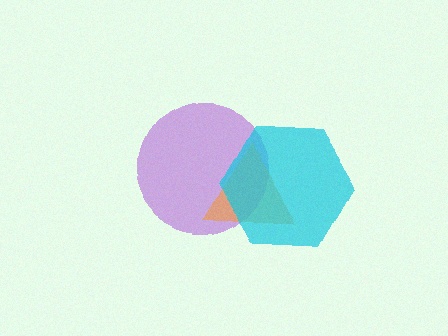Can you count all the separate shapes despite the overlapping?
Yes, there are 3 separate shapes.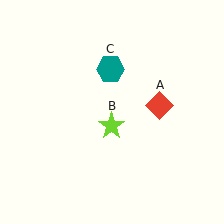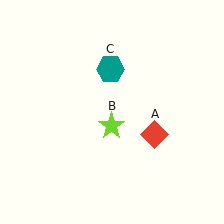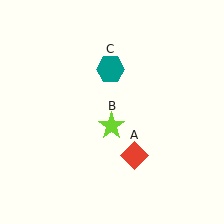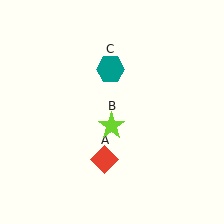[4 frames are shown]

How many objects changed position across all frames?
1 object changed position: red diamond (object A).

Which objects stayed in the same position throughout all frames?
Lime star (object B) and teal hexagon (object C) remained stationary.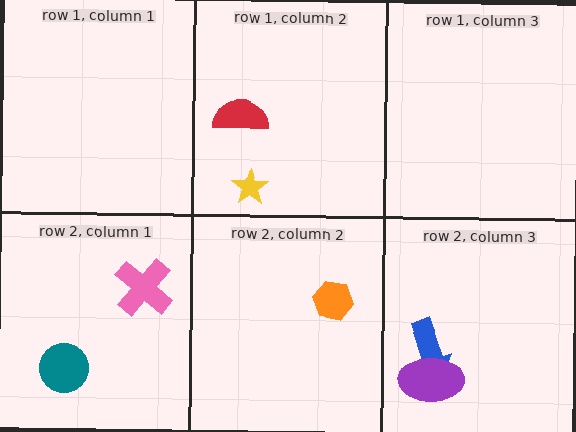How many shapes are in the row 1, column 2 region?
2.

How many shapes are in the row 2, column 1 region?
2.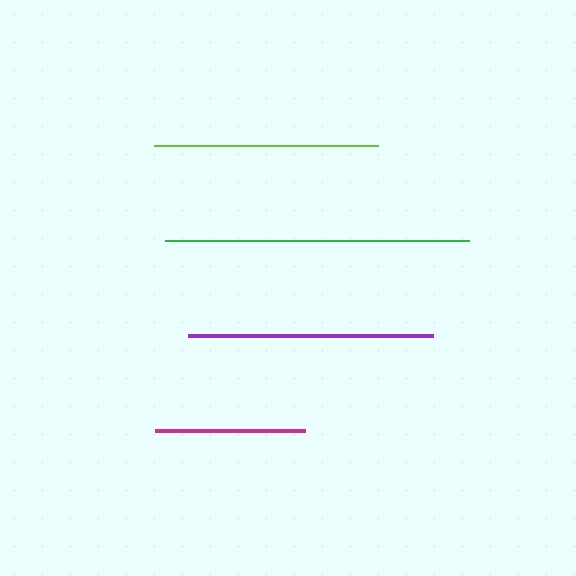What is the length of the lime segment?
The lime segment is approximately 223 pixels long.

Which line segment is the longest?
The green line is the longest at approximately 304 pixels.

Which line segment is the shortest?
The magenta line is the shortest at approximately 151 pixels.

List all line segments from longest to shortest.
From longest to shortest: green, purple, lime, magenta.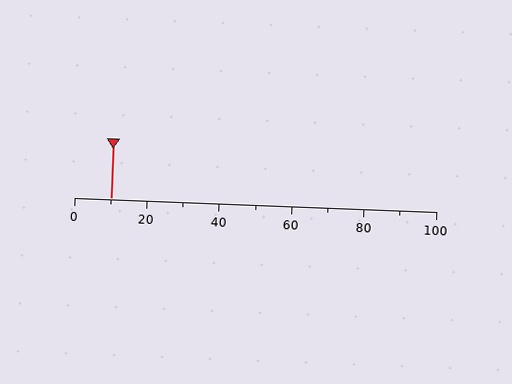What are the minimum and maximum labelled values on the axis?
The axis runs from 0 to 100.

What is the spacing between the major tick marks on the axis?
The major ticks are spaced 20 apart.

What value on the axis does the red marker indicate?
The marker indicates approximately 10.